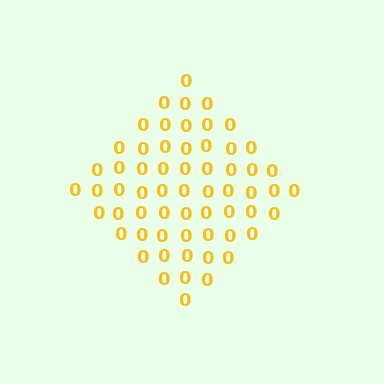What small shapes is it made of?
It is made of small digit 0's.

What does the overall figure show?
The overall figure shows a diamond.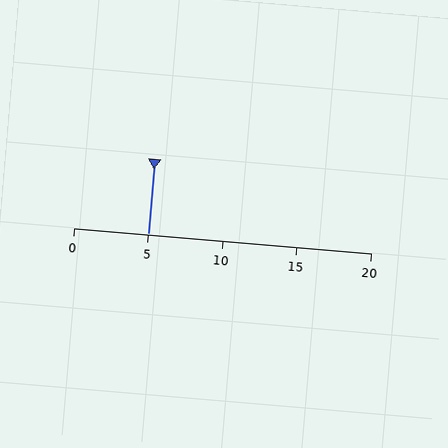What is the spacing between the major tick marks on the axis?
The major ticks are spaced 5 apart.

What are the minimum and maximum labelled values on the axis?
The axis runs from 0 to 20.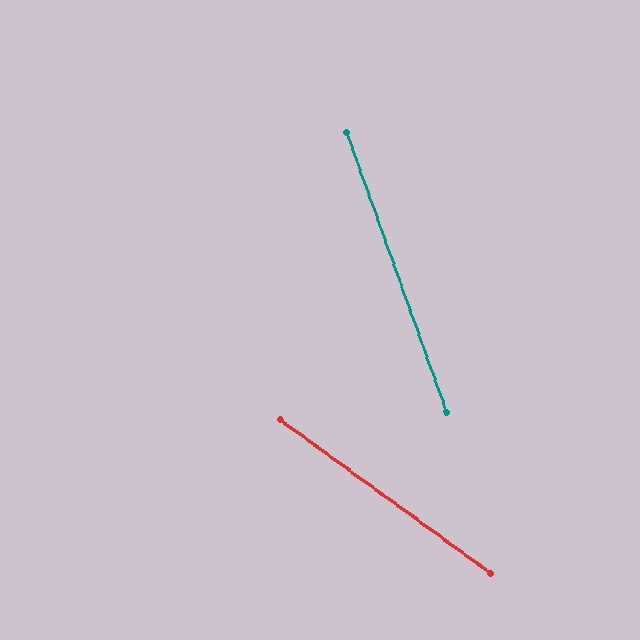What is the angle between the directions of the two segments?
Approximately 34 degrees.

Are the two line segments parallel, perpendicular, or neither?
Neither parallel nor perpendicular — they differ by about 34°.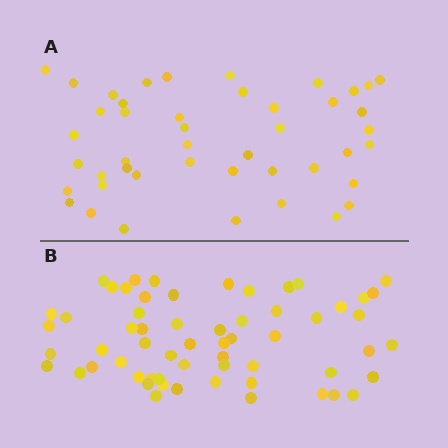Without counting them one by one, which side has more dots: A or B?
Region B (the bottom region) has more dots.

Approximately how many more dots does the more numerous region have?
Region B has approximately 15 more dots than region A.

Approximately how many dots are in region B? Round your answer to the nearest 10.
About 60 dots.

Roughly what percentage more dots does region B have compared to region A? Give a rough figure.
About 35% more.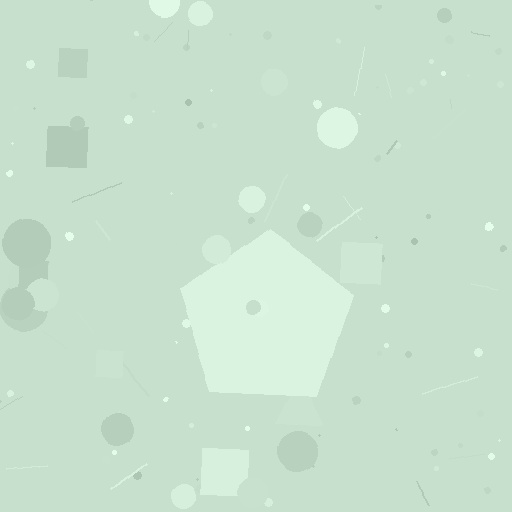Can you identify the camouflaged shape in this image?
The camouflaged shape is a pentagon.